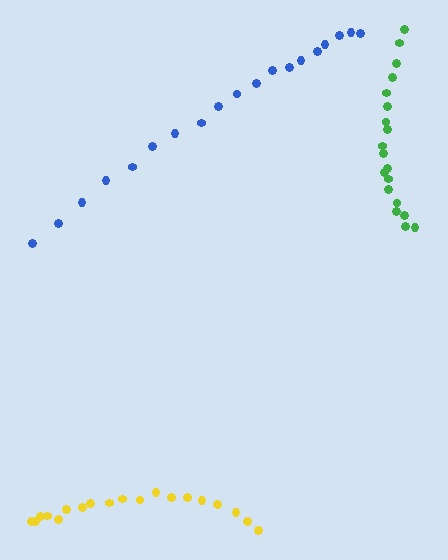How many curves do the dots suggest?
There are 3 distinct paths.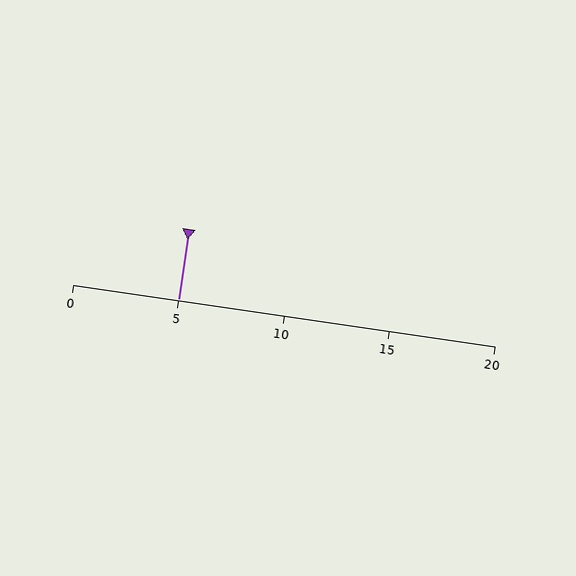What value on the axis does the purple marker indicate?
The marker indicates approximately 5.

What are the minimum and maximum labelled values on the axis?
The axis runs from 0 to 20.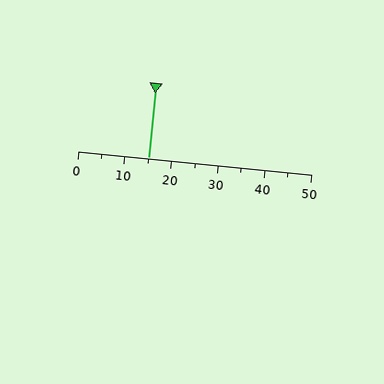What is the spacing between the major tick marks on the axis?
The major ticks are spaced 10 apart.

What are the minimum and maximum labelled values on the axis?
The axis runs from 0 to 50.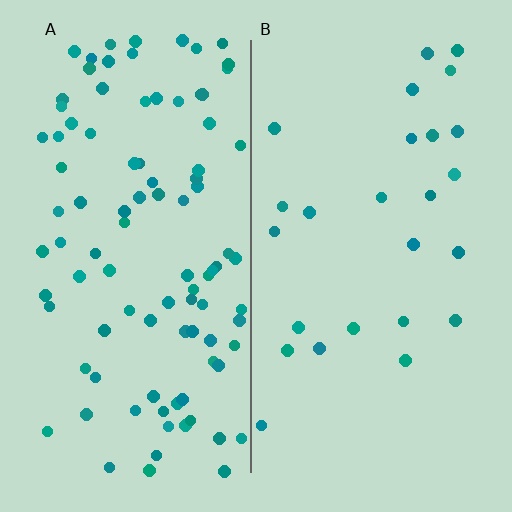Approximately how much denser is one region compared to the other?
Approximately 3.8× — region A over region B.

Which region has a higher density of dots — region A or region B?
A (the left).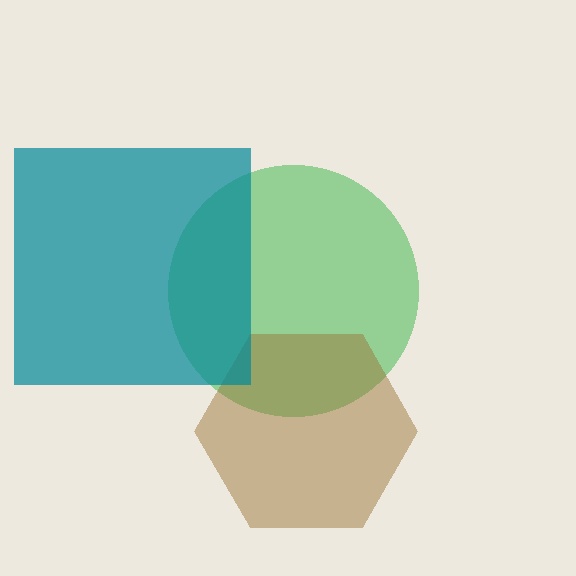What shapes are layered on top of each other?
The layered shapes are: a green circle, a brown hexagon, a teal square.